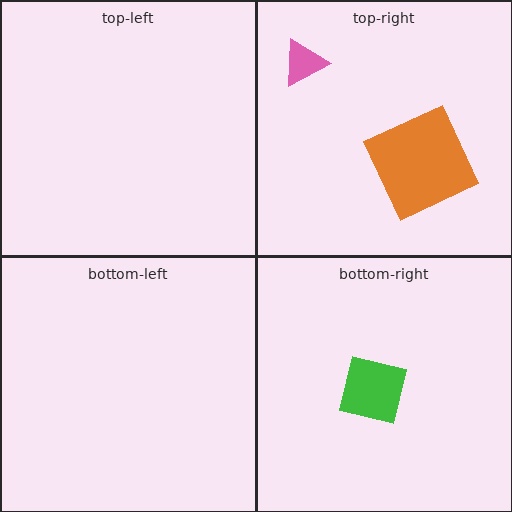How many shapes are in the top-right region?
2.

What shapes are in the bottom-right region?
The green square.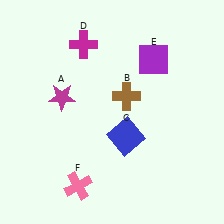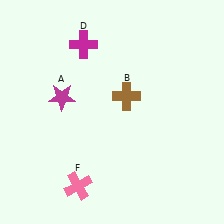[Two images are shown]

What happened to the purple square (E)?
The purple square (E) was removed in Image 2. It was in the top-right area of Image 1.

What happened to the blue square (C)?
The blue square (C) was removed in Image 2. It was in the bottom-right area of Image 1.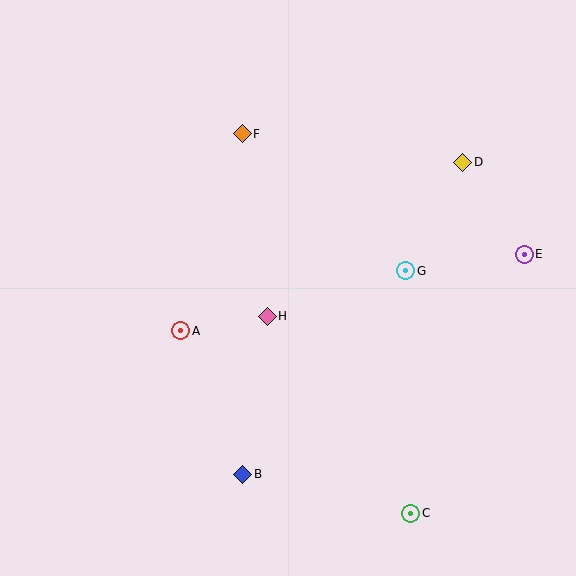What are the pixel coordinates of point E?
Point E is at (524, 254).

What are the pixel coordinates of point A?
Point A is at (181, 331).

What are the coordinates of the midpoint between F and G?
The midpoint between F and G is at (324, 202).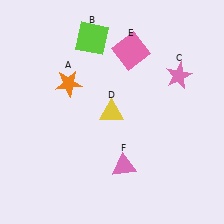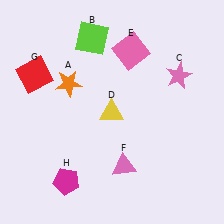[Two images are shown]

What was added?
A red square (G), a magenta pentagon (H) were added in Image 2.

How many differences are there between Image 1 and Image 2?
There are 2 differences between the two images.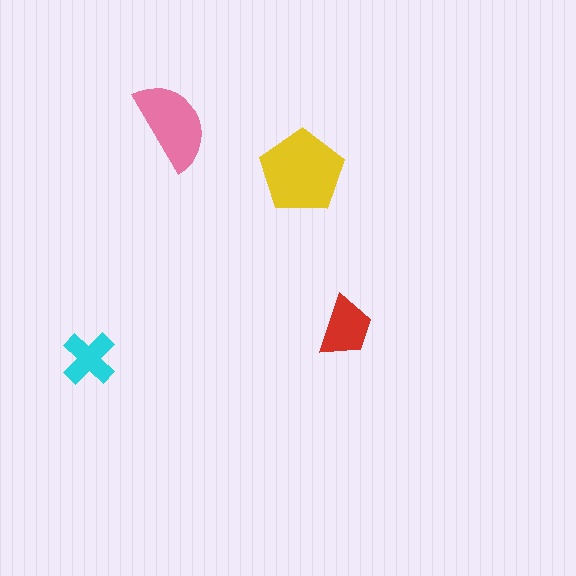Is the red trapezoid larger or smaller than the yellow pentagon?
Smaller.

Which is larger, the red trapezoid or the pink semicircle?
The pink semicircle.